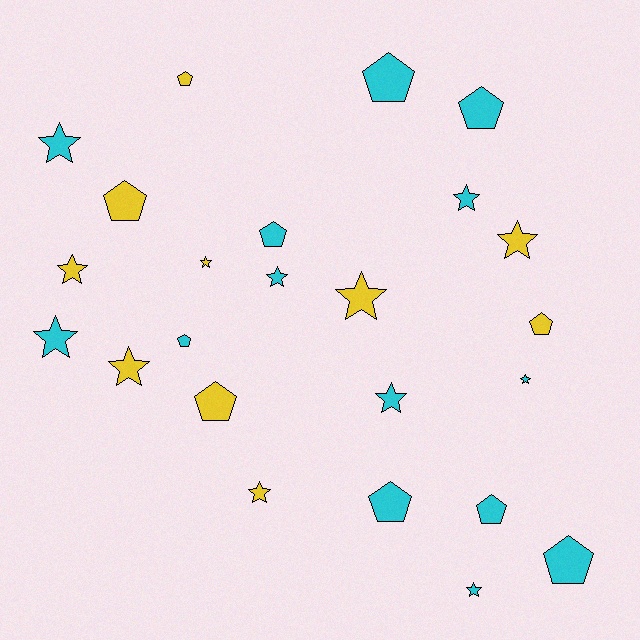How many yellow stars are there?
There are 6 yellow stars.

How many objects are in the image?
There are 24 objects.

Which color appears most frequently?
Cyan, with 14 objects.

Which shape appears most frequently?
Star, with 13 objects.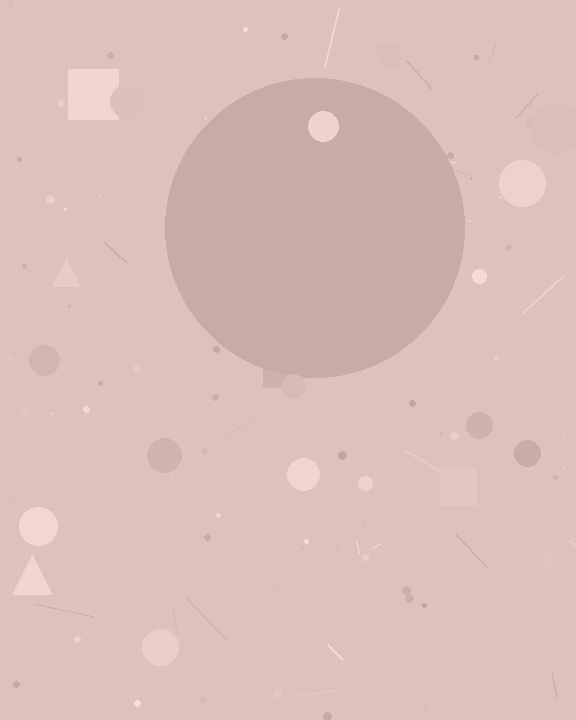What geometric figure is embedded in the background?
A circle is embedded in the background.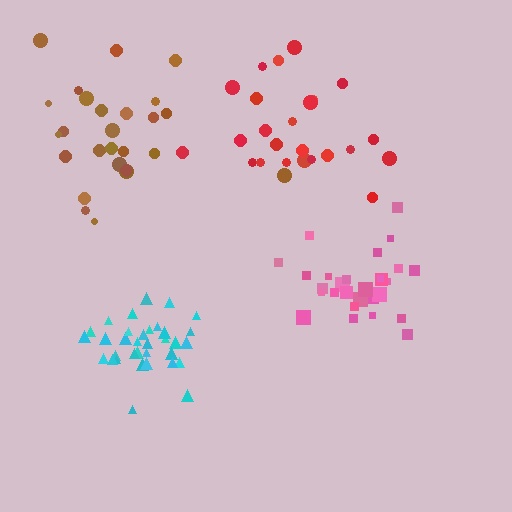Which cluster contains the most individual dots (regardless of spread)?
Cyan (34).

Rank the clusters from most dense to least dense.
cyan, pink, red, brown.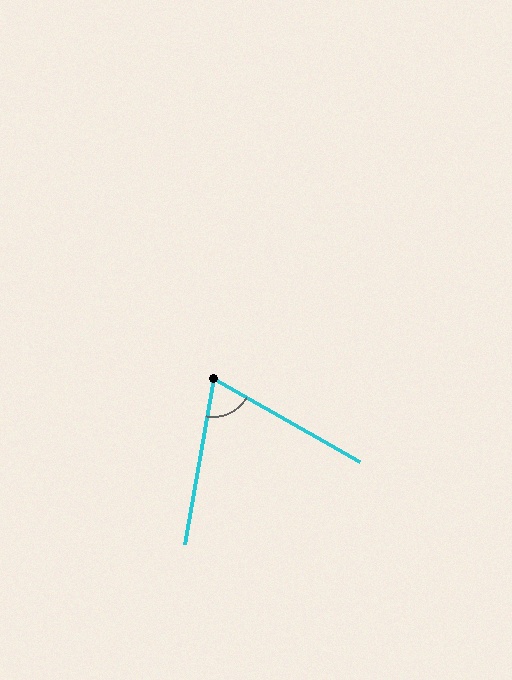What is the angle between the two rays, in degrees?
Approximately 70 degrees.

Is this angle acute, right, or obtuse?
It is acute.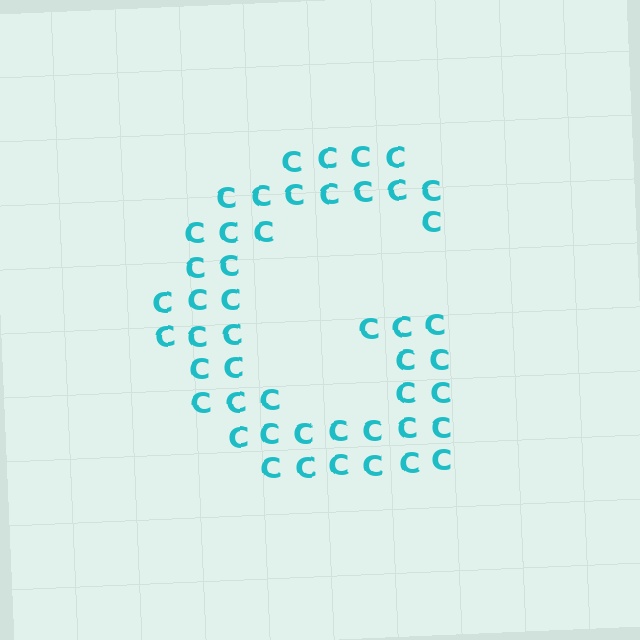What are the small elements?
The small elements are letter C's.